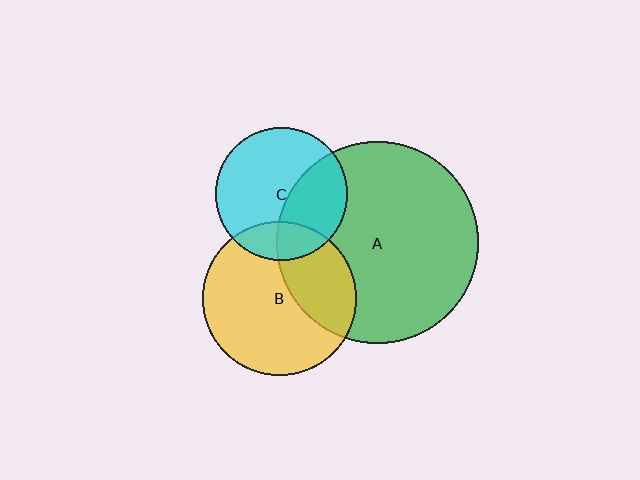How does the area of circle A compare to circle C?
Approximately 2.3 times.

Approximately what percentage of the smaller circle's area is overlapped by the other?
Approximately 35%.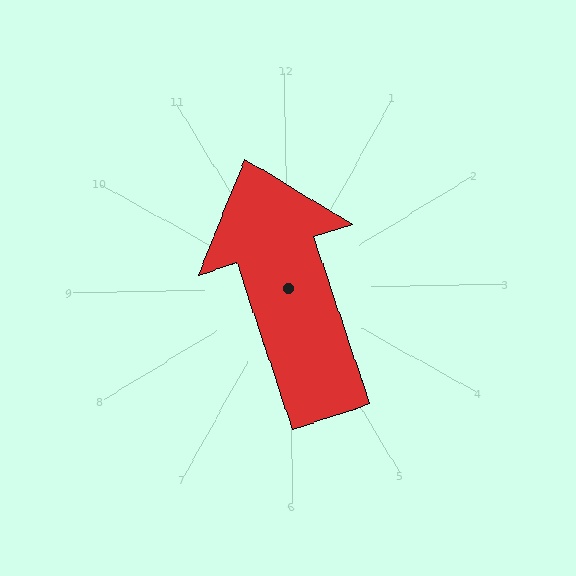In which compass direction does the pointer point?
North.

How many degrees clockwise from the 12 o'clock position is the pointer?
Approximately 343 degrees.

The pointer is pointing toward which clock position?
Roughly 11 o'clock.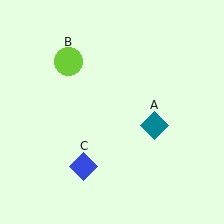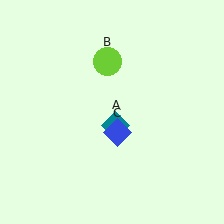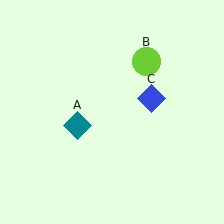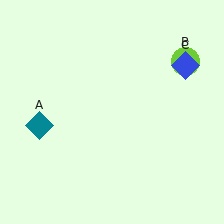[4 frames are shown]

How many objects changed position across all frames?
3 objects changed position: teal diamond (object A), lime circle (object B), blue diamond (object C).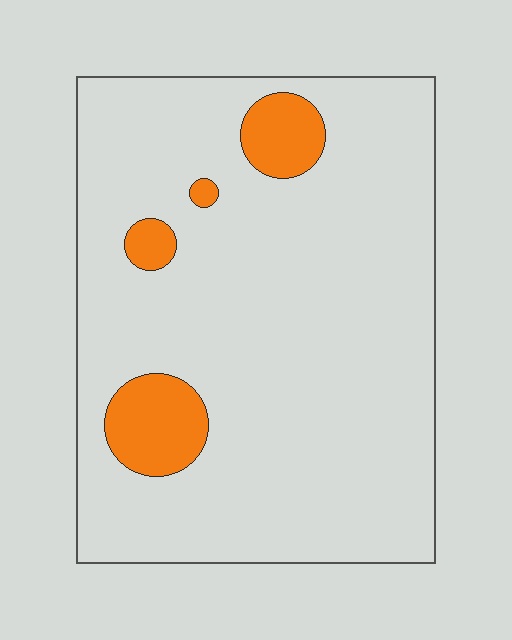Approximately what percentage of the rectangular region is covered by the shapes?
Approximately 10%.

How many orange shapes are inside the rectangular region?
4.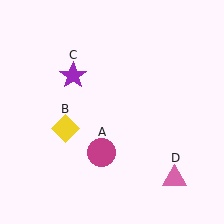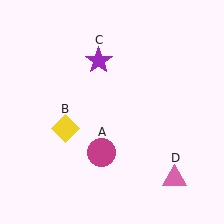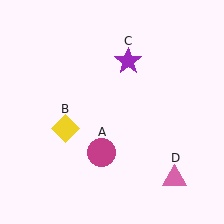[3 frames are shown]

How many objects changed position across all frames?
1 object changed position: purple star (object C).